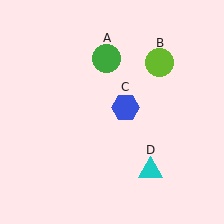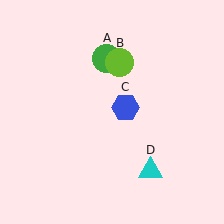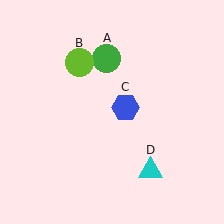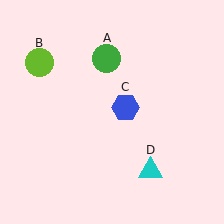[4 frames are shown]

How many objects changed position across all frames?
1 object changed position: lime circle (object B).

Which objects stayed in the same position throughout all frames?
Green circle (object A) and blue hexagon (object C) and cyan triangle (object D) remained stationary.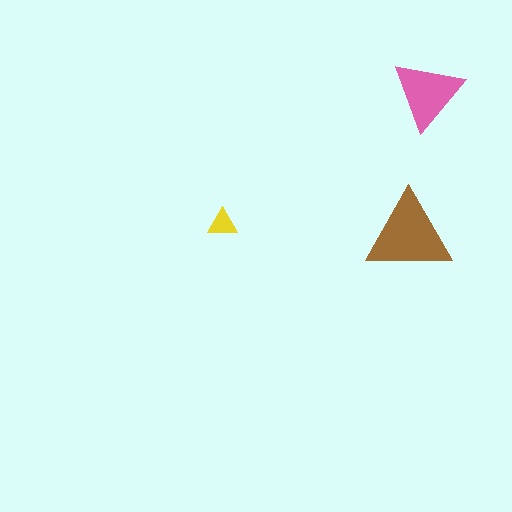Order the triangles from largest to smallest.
the brown one, the pink one, the yellow one.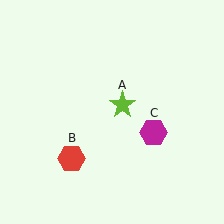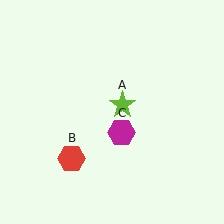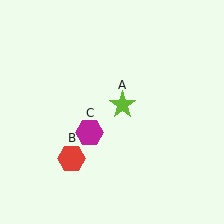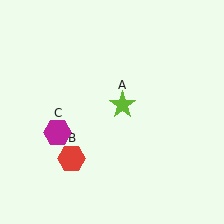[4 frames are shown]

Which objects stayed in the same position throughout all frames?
Lime star (object A) and red hexagon (object B) remained stationary.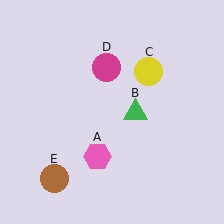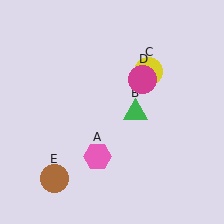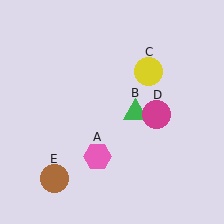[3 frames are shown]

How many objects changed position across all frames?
1 object changed position: magenta circle (object D).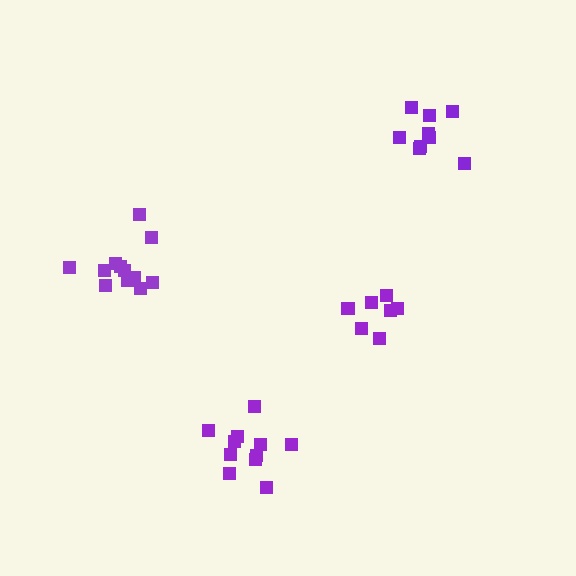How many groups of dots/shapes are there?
There are 4 groups.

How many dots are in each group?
Group 1: 7 dots, Group 2: 9 dots, Group 3: 11 dots, Group 4: 12 dots (39 total).